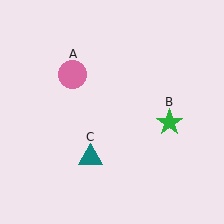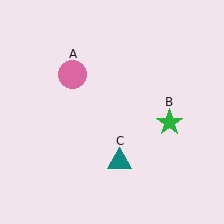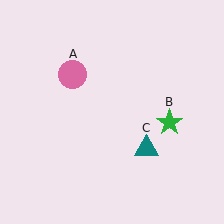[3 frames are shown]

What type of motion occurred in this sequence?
The teal triangle (object C) rotated counterclockwise around the center of the scene.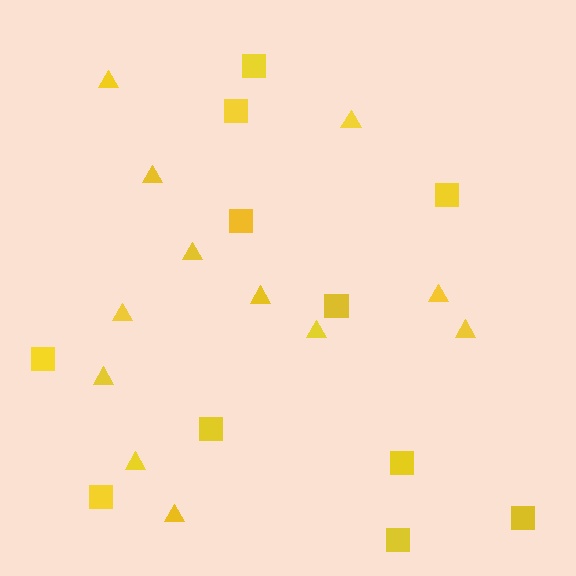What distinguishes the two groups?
There are 2 groups: one group of triangles (12) and one group of squares (11).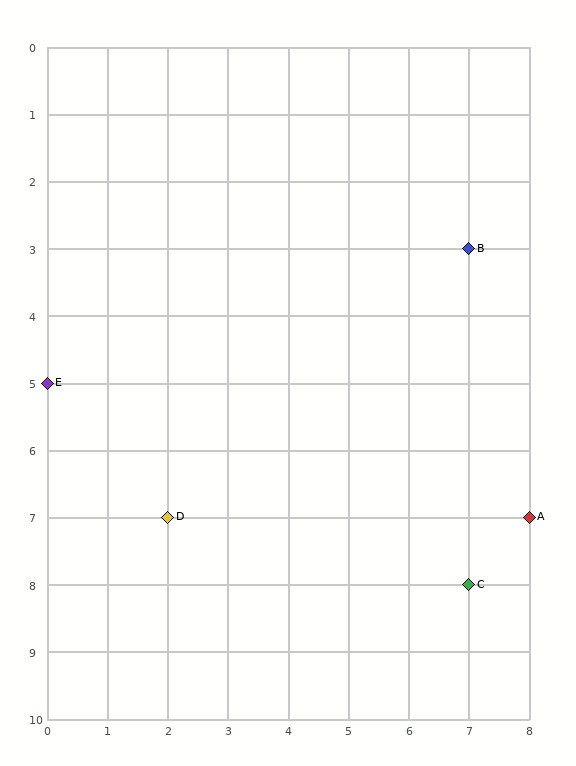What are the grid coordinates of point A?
Point A is at grid coordinates (8, 7).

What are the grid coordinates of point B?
Point B is at grid coordinates (7, 3).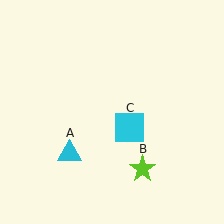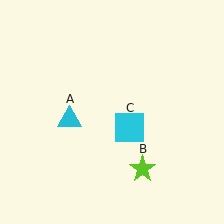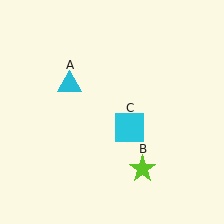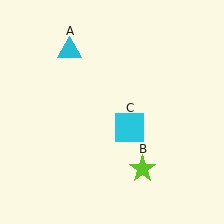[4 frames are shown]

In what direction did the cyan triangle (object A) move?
The cyan triangle (object A) moved up.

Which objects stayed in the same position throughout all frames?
Lime star (object B) and cyan square (object C) remained stationary.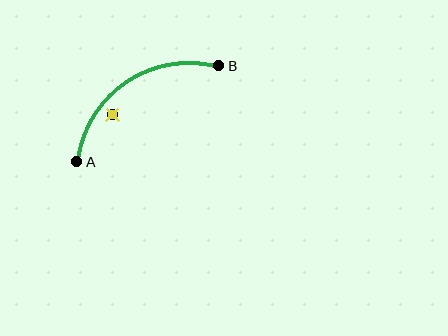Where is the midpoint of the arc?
The arc midpoint is the point on the curve farthest from the straight line joining A and B. It sits above and to the left of that line.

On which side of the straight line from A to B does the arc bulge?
The arc bulges above and to the left of the straight line connecting A and B.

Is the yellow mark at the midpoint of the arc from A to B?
No — the yellow mark does not lie on the arc at all. It sits slightly inside the curve.